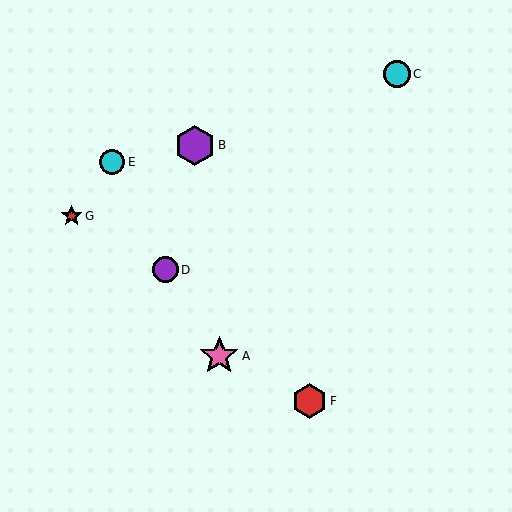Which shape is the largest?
The purple hexagon (labeled B) is the largest.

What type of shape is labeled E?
Shape E is a cyan circle.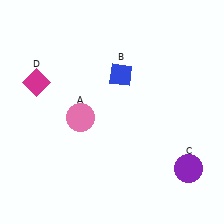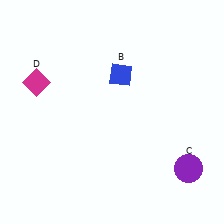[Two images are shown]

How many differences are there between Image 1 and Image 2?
There is 1 difference between the two images.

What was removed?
The pink circle (A) was removed in Image 2.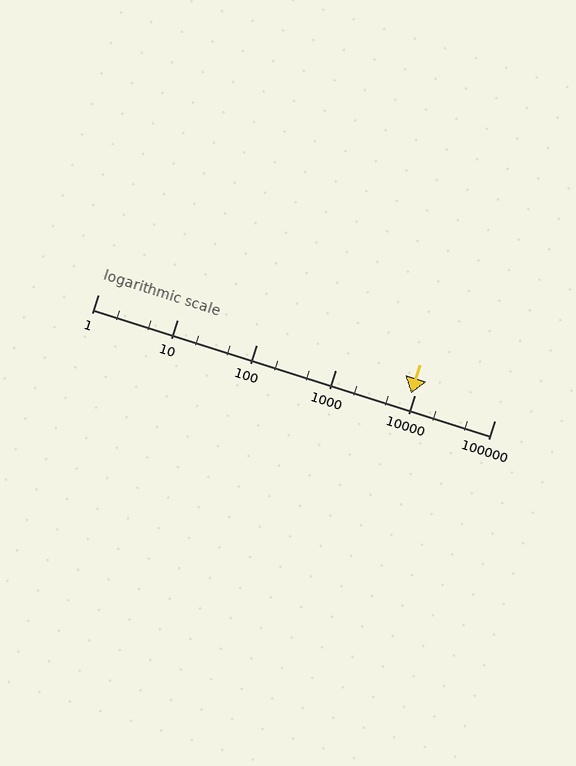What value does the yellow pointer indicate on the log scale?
The pointer indicates approximately 8800.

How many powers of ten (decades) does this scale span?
The scale spans 5 decades, from 1 to 100000.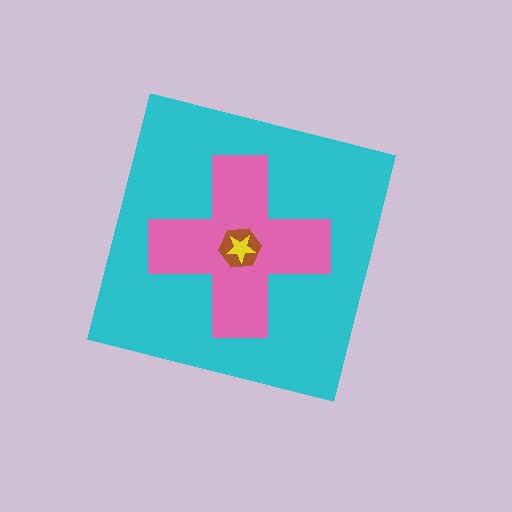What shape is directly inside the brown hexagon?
The yellow star.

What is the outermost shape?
The cyan square.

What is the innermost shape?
The yellow star.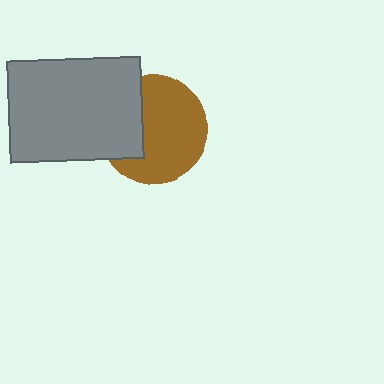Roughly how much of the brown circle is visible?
Most of it is visible (roughly 68%).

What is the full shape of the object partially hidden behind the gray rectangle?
The partially hidden object is a brown circle.